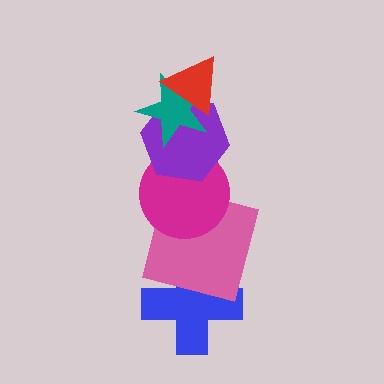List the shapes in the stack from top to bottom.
From top to bottom: the red triangle, the teal star, the purple hexagon, the magenta circle, the pink square, the blue cross.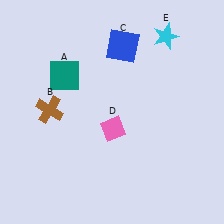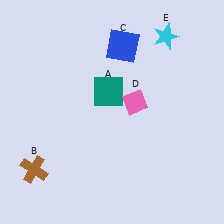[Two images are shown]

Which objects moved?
The objects that moved are: the teal square (A), the brown cross (B), the pink diamond (D).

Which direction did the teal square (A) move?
The teal square (A) moved right.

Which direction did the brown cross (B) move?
The brown cross (B) moved down.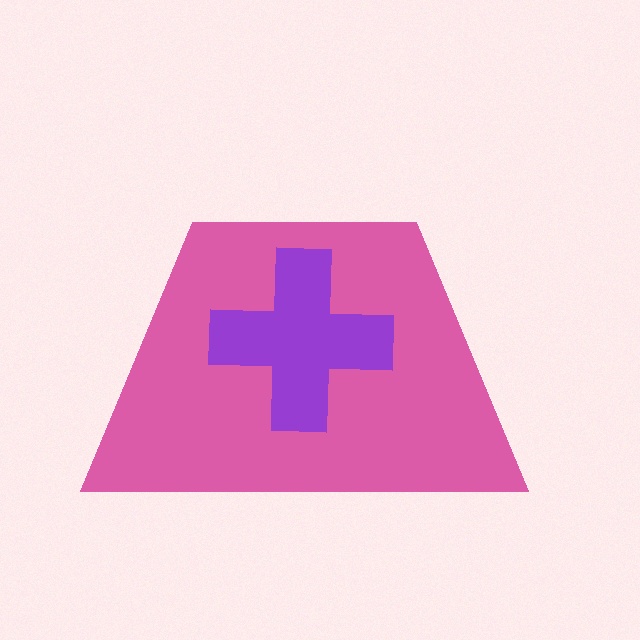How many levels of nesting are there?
2.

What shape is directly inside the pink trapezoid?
The purple cross.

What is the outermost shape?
The pink trapezoid.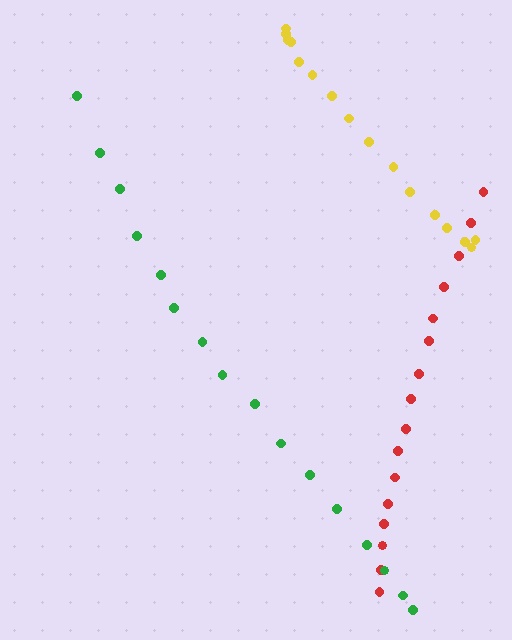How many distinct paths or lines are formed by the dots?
There are 3 distinct paths.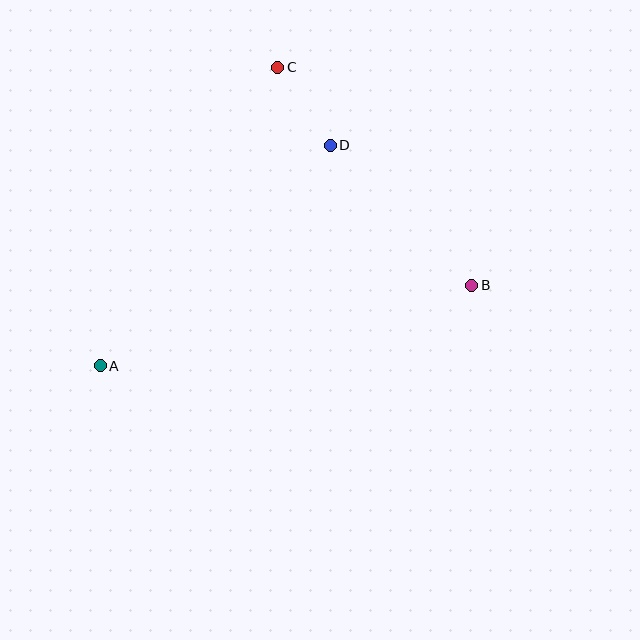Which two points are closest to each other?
Points C and D are closest to each other.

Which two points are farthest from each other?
Points A and B are farthest from each other.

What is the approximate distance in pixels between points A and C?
The distance between A and C is approximately 347 pixels.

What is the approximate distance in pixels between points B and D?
The distance between B and D is approximately 199 pixels.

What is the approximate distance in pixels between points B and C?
The distance between B and C is approximately 292 pixels.